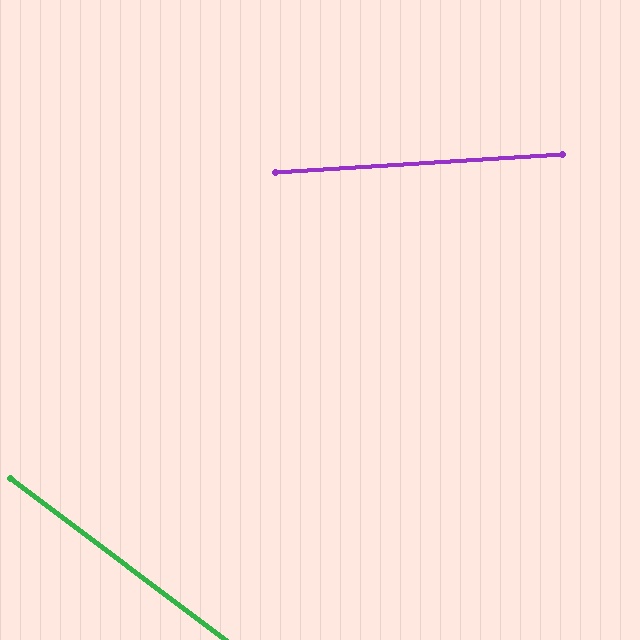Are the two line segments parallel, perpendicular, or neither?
Neither parallel nor perpendicular — they differ by about 41°.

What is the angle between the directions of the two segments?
Approximately 41 degrees.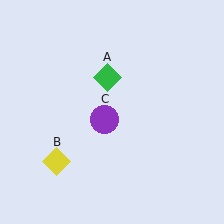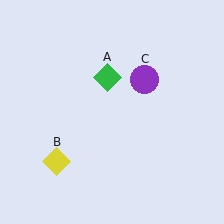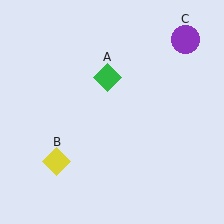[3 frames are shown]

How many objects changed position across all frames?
1 object changed position: purple circle (object C).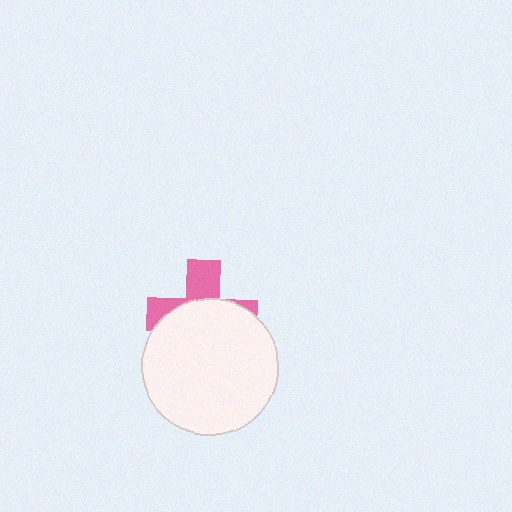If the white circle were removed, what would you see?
You would see the complete pink cross.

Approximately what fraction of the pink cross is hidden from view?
Roughly 64% of the pink cross is hidden behind the white circle.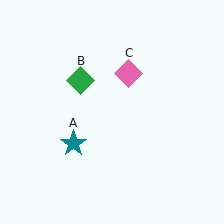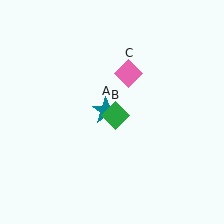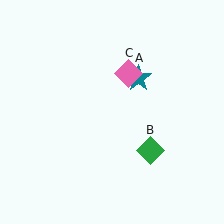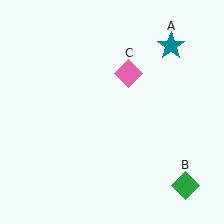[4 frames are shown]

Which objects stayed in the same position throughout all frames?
Pink diamond (object C) remained stationary.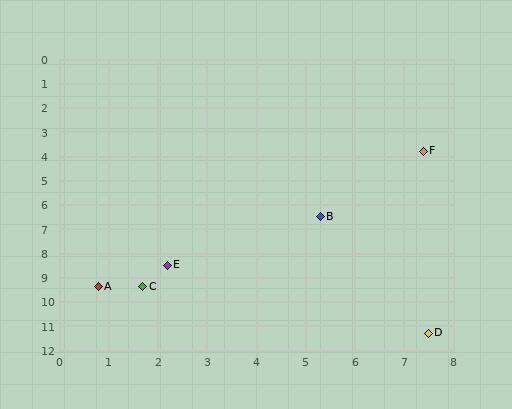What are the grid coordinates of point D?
Point D is at approximately (7.5, 11.3).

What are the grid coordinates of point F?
Point F is at approximately (7.4, 3.8).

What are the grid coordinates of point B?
Point B is at approximately (5.3, 6.5).